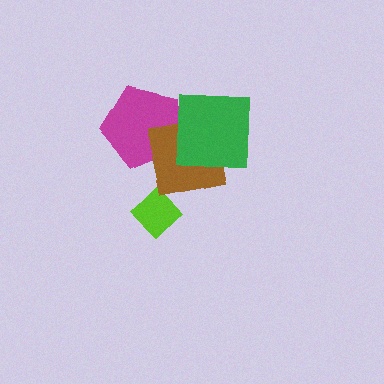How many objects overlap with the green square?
2 objects overlap with the green square.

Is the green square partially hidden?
No, no other shape covers it.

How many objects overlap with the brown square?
3 objects overlap with the brown square.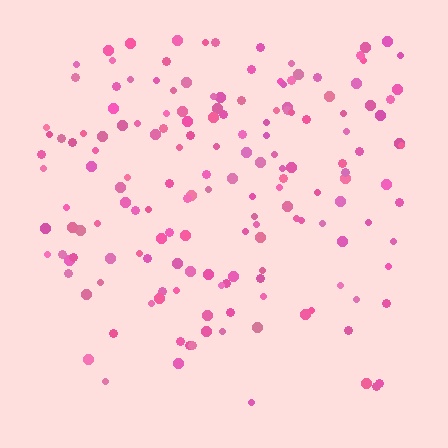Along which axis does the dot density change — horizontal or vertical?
Vertical.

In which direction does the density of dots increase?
From bottom to top, with the top side densest.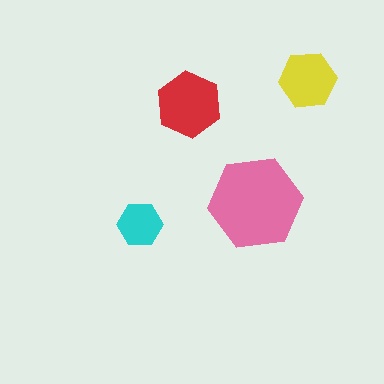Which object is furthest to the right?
The yellow hexagon is rightmost.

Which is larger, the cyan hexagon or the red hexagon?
The red one.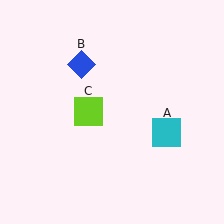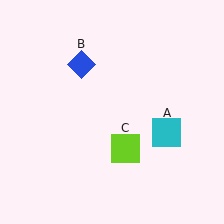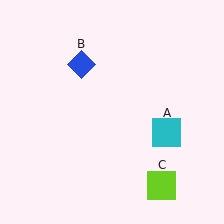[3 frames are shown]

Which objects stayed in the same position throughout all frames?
Cyan square (object A) and blue diamond (object B) remained stationary.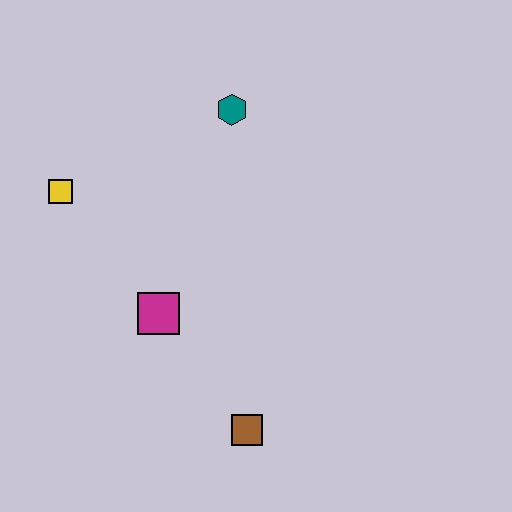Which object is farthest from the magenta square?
The teal hexagon is farthest from the magenta square.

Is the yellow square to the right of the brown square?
No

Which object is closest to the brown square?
The magenta square is closest to the brown square.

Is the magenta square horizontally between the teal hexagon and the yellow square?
Yes